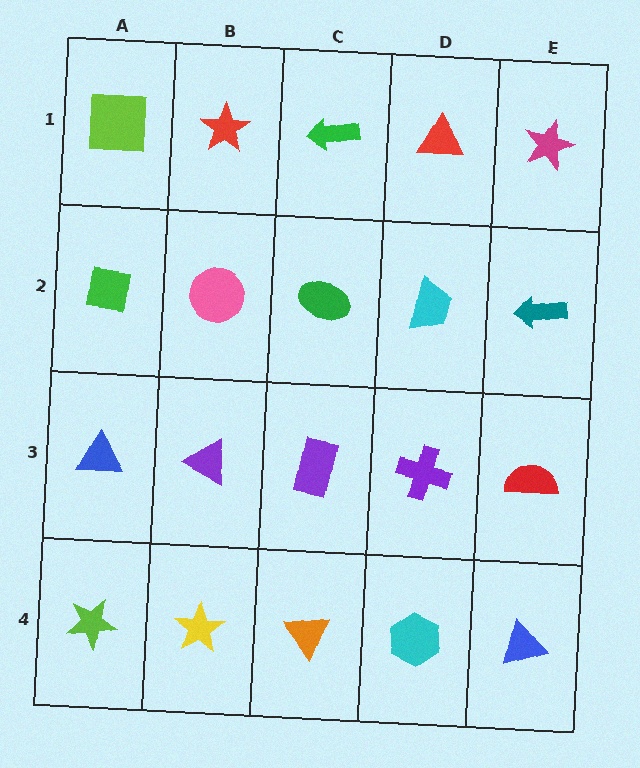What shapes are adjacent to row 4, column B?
A purple triangle (row 3, column B), a lime star (row 4, column A), an orange triangle (row 4, column C).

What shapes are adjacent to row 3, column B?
A pink circle (row 2, column B), a yellow star (row 4, column B), a blue triangle (row 3, column A), a purple rectangle (row 3, column C).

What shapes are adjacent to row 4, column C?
A purple rectangle (row 3, column C), a yellow star (row 4, column B), a cyan hexagon (row 4, column D).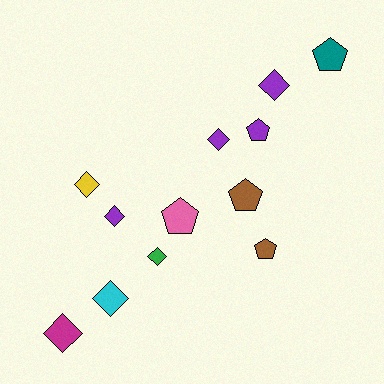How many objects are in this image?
There are 12 objects.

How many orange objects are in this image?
There are no orange objects.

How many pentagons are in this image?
There are 5 pentagons.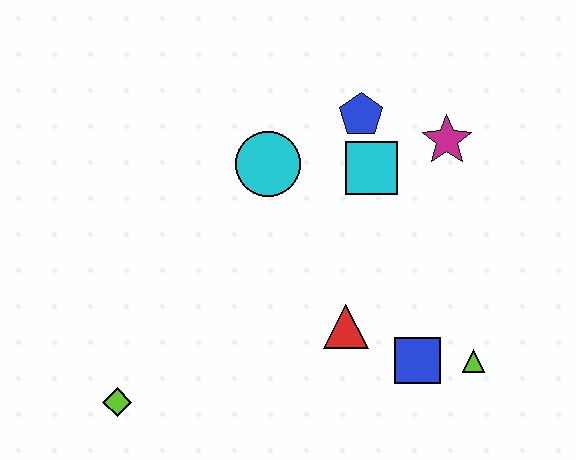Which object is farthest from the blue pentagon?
The lime diamond is farthest from the blue pentagon.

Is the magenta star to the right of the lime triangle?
No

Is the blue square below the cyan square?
Yes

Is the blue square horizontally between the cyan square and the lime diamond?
No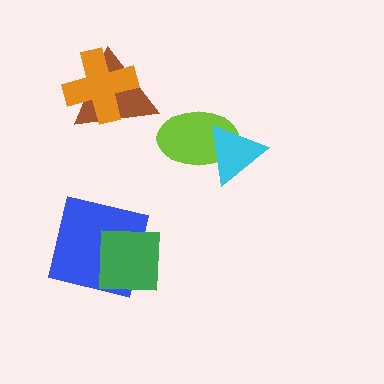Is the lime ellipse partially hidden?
Yes, it is partially covered by another shape.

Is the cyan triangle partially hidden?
No, no other shape covers it.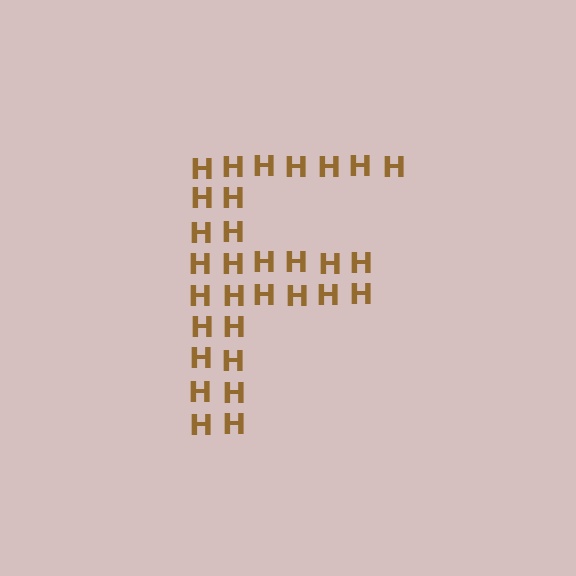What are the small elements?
The small elements are letter H's.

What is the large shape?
The large shape is the letter F.